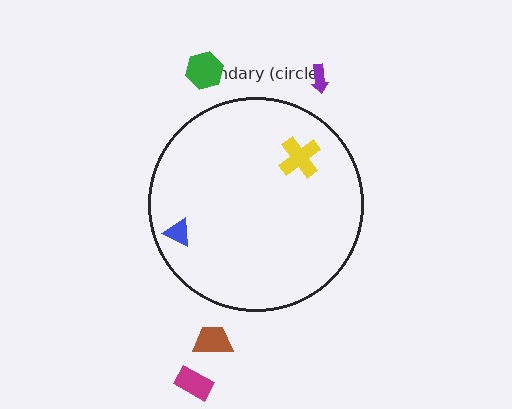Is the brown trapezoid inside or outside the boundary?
Outside.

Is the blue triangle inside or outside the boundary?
Inside.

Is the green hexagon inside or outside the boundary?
Outside.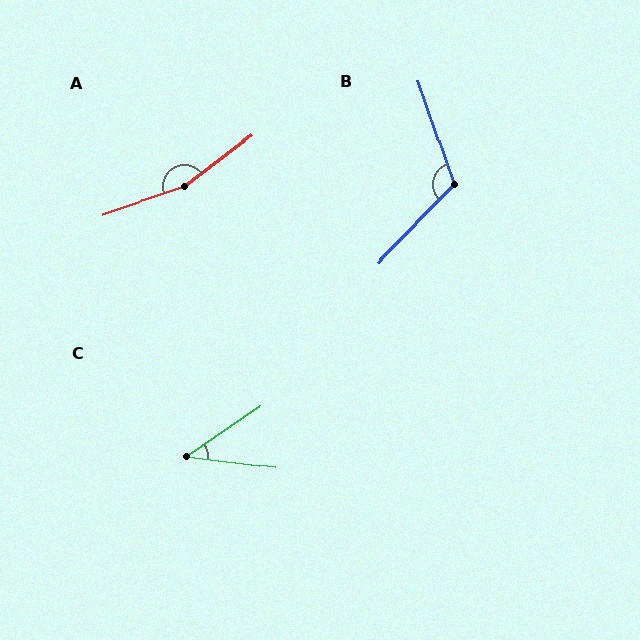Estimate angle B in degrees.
Approximately 117 degrees.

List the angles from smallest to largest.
C (42°), B (117°), A (161°).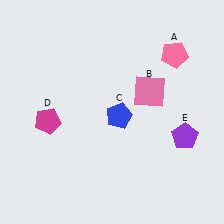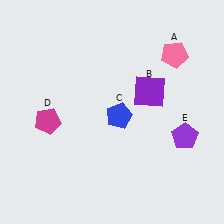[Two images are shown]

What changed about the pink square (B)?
In Image 1, B is pink. In Image 2, it changed to purple.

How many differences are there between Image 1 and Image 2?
There is 1 difference between the two images.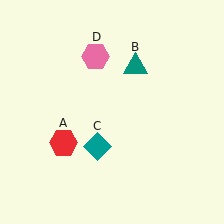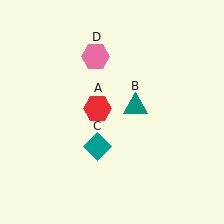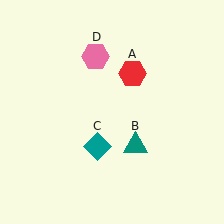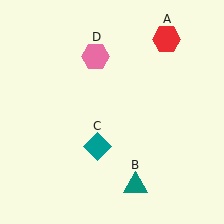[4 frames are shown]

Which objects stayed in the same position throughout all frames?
Teal diamond (object C) and pink hexagon (object D) remained stationary.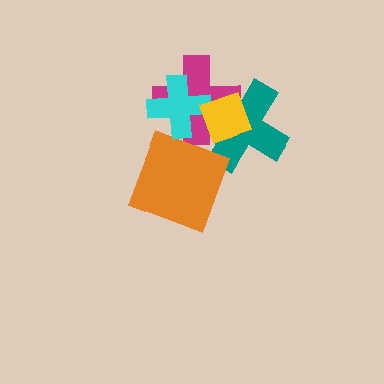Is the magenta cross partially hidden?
Yes, it is partially covered by another shape.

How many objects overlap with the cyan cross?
3 objects overlap with the cyan cross.